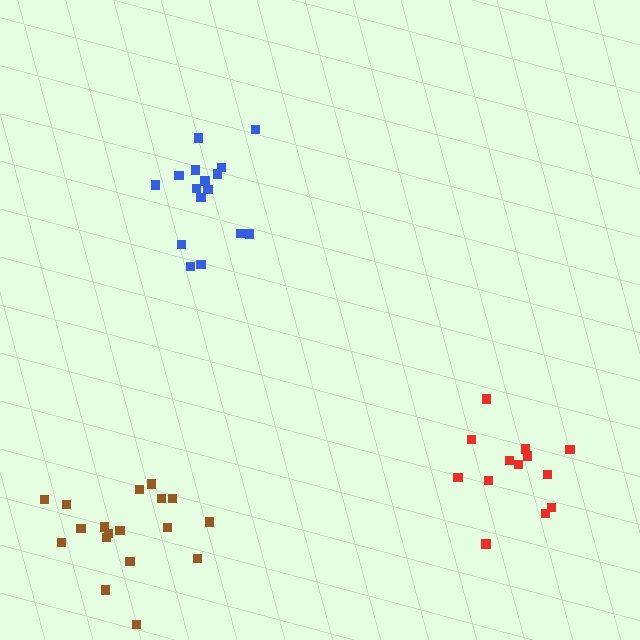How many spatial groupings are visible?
There are 3 spatial groupings.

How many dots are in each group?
Group 1: 18 dots, Group 2: 13 dots, Group 3: 16 dots (47 total).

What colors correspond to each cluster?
The clusters are colored: brown, red, blue.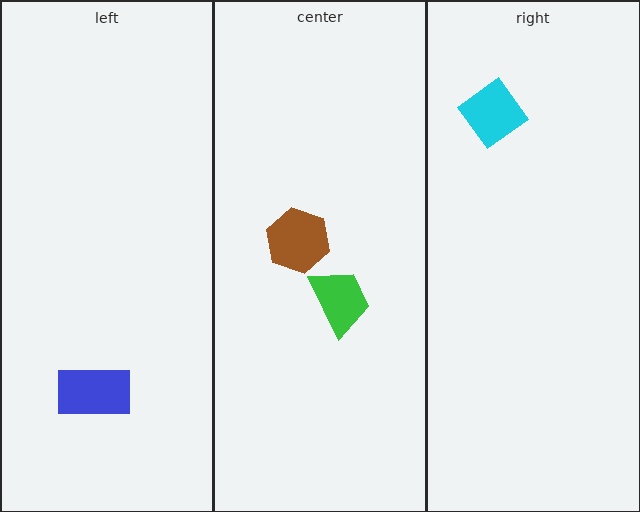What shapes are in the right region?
The cyan diamond.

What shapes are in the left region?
The blue rectangle.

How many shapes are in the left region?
1.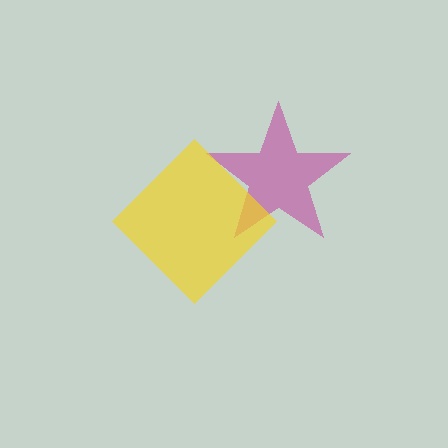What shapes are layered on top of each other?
The layered shapes are: a magenta star, a yellow diamond.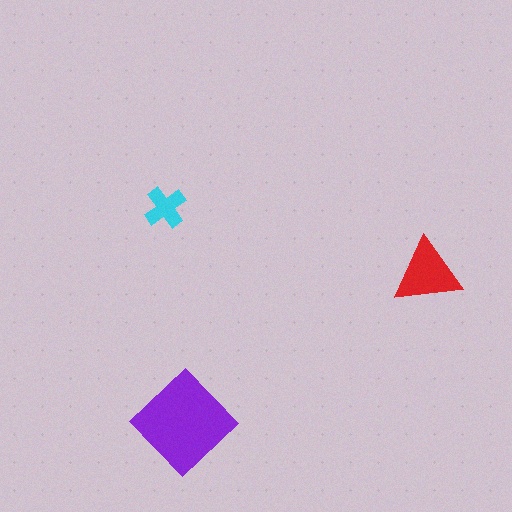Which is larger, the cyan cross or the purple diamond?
The purple diamond.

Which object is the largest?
The purple diamond.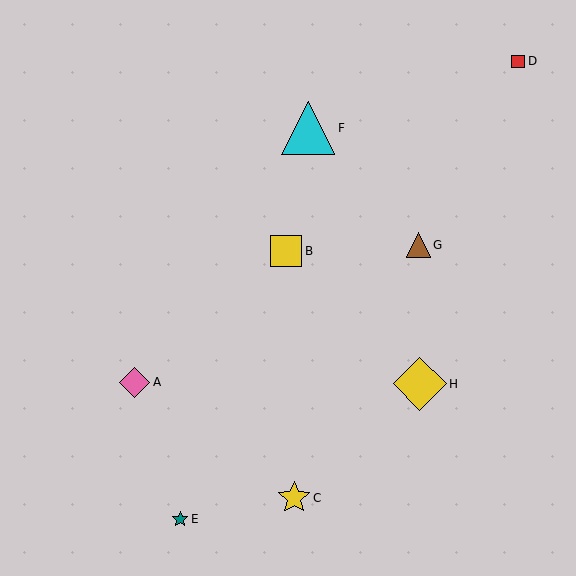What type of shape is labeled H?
Shape H is a yellow diamond.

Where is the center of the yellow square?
The center of the yellow square is at (286, 251).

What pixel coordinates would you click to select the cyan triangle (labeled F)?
Click at (308, 128) to select the cyan triangle F.